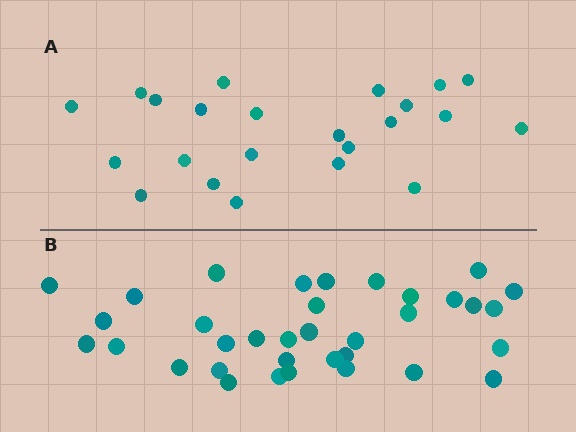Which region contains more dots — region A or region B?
Region B (the bottom region) has more dots.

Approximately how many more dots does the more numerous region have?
Region B has roughly 12 or so more dots than region A.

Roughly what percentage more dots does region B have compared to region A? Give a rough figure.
About 50% more.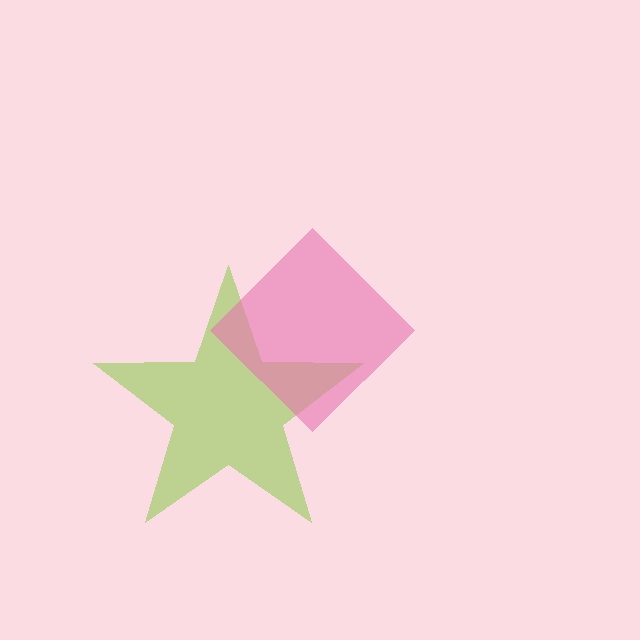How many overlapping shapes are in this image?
There are 2 overlapping shapes in the image.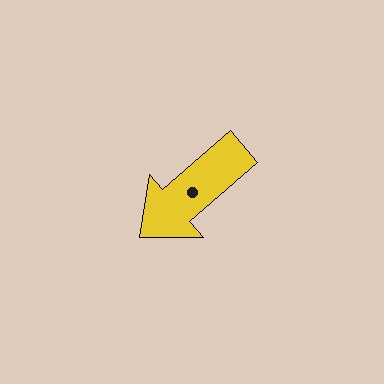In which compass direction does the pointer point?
Southwest.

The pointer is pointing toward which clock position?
Roughly 8 o'clock.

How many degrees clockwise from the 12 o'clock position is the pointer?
Approximately 229 degrees.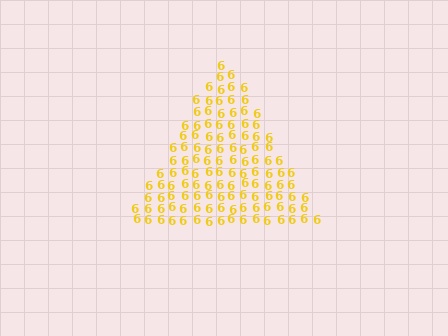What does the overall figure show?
The overall figure shows a triangle.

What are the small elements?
The small elements are digit 6's.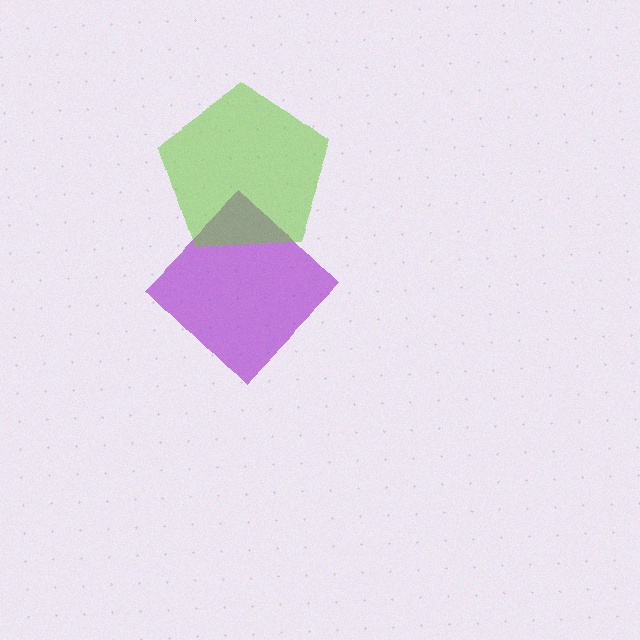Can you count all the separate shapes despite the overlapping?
Yes, there are 2 separate shapes.